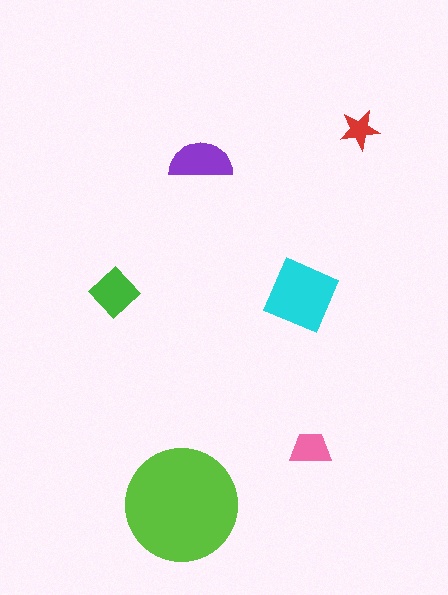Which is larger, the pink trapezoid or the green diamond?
The green diamond.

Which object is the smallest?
The red star.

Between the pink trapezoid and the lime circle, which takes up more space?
The lime circle.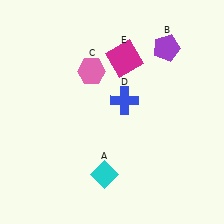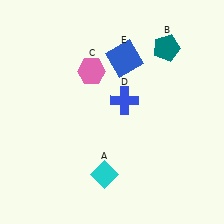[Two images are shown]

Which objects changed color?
B changed from purple to teal. E changed from magenta to blue.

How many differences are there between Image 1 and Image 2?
There are 2 differences between the two images.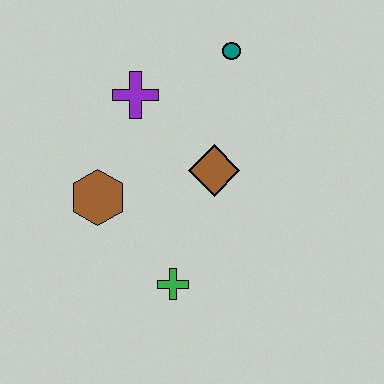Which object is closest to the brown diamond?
The purple cross is closest to the brown diamond.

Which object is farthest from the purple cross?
The green cross is farthest from the purple cross.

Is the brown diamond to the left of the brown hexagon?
No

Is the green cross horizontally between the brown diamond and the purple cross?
Yes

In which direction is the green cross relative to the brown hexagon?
The green cross is below the brown hexagon.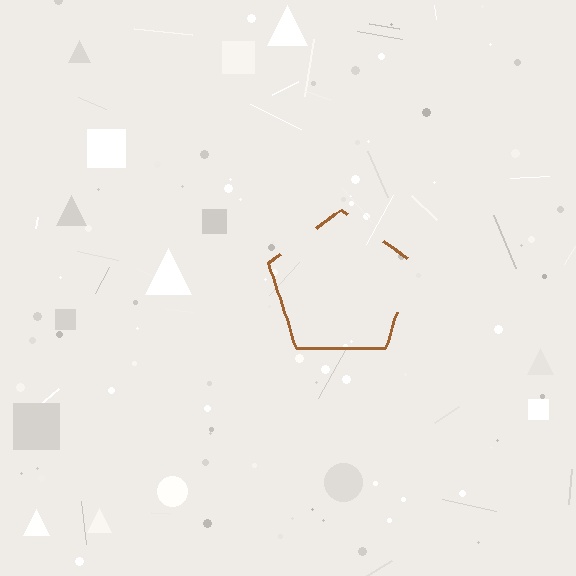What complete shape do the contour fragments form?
The contour fragments form a pentagon.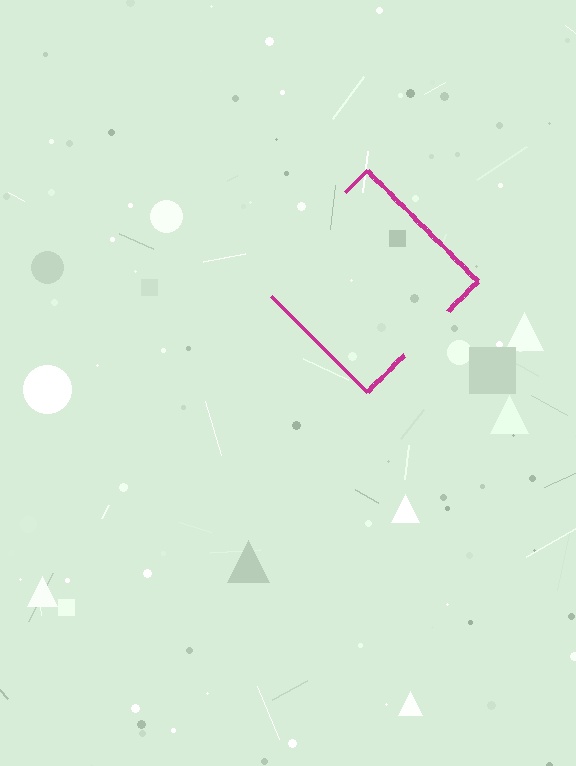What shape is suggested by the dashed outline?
The dashed outline suggests a diamond.